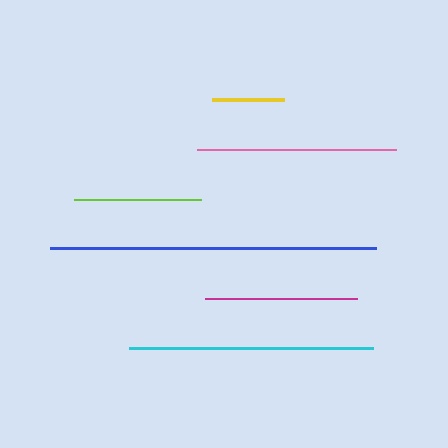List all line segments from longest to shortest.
From longest to shortest: blue, cyan, pink, magenta, lime, yellow.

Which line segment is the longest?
The blue line is the longest at approximately 326 pixels.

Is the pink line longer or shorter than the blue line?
The blue line is longer than the pink line.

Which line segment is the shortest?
The yellow line is the shortest at approximately 71 pixels.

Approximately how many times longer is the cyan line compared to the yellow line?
The cyan line is approximately 3.4 times the length of the yellow line.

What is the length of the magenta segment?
The magenta segment is approximately 152 pixels long.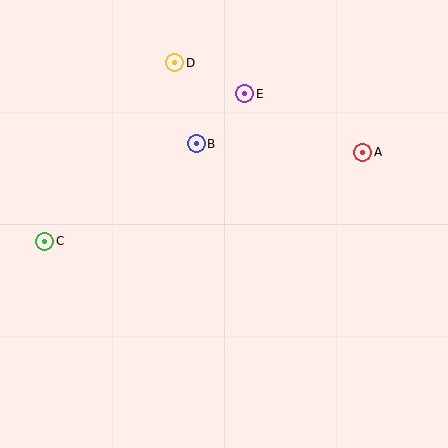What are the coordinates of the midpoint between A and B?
The midpoint between A and B is at (279, 148).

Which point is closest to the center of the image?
Point B at (196, 144) is closest to the center.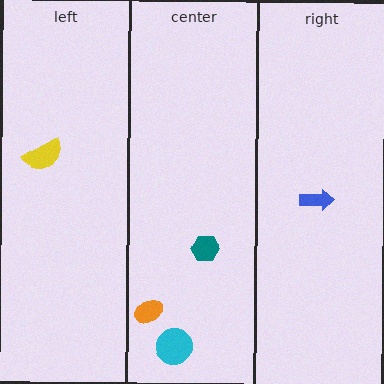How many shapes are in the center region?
3.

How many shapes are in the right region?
1.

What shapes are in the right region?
The blue arrow.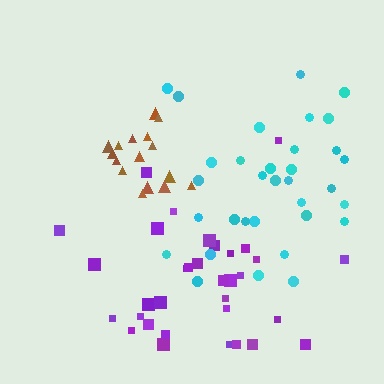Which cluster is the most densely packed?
Brown.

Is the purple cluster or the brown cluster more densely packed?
Brown.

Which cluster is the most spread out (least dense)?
Purple.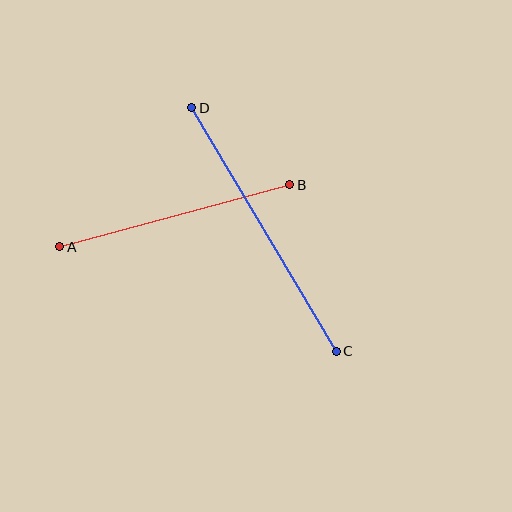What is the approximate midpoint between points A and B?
The midpoint is at approximately (175, 216) pixels.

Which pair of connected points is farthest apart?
Points C and D are farthest apart.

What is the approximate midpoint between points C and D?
The midpoint is at approximately (264, 229) pixels.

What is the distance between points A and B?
The distance is approximately 238 pixels.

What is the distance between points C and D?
The distance is approximately 283 pixels.